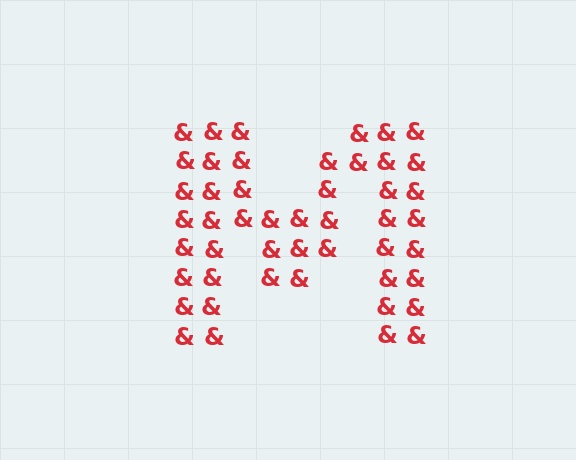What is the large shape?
The large shape is the letter M.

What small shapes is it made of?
It is made of small ampersands.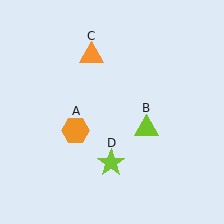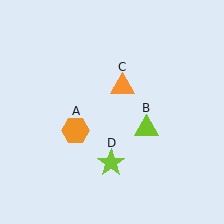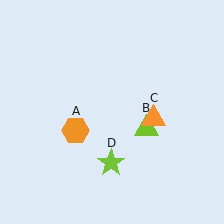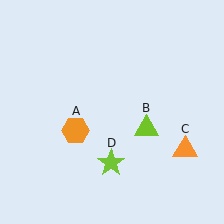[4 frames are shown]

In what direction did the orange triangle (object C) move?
The orange triangle (object C) moved down and to the right.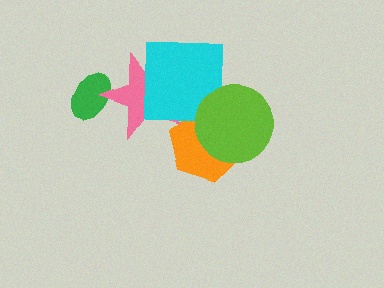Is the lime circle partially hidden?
No, no other shape covers it.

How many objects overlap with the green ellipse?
1 object overlaps with the green ellipse.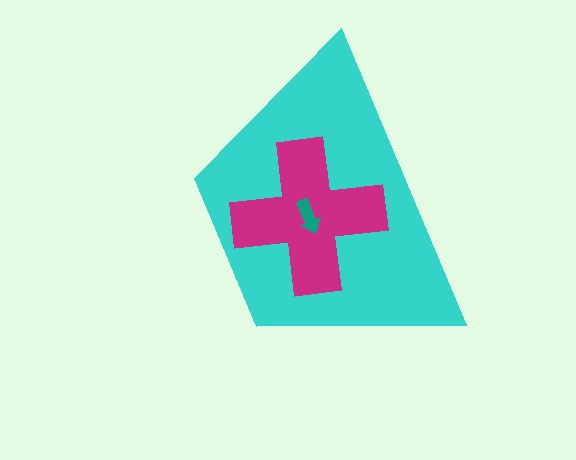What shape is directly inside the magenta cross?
The teal arrow.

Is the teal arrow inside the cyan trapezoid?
Yes.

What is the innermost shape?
The teal arrow.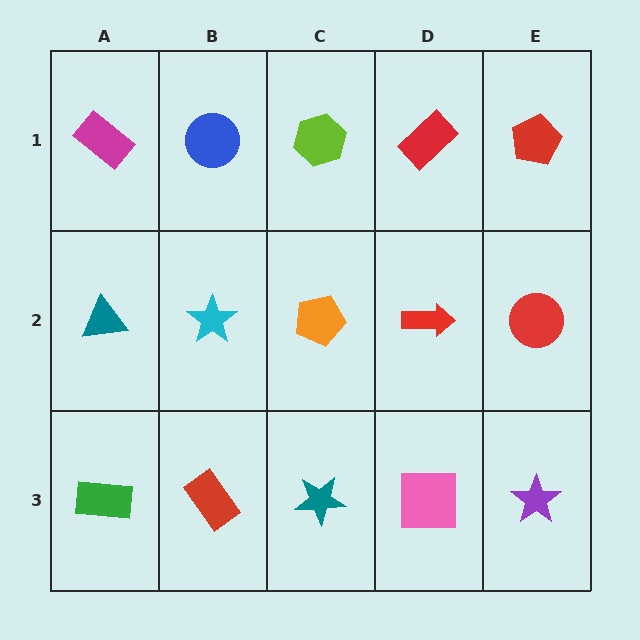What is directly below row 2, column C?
A teal star.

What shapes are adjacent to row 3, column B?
A cyan star (row 2, column B), a green rectangle (row 3, column A), a teal star (row 3, column C).